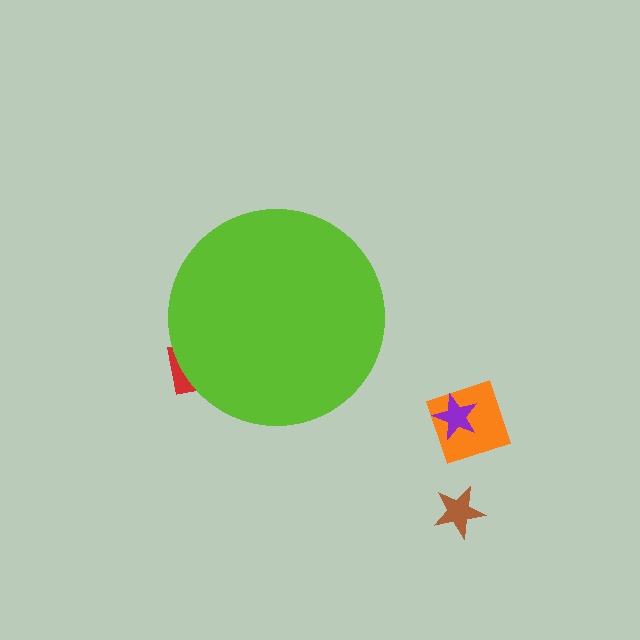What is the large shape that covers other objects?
A lime circle.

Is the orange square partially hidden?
No, the orange square is fully visible.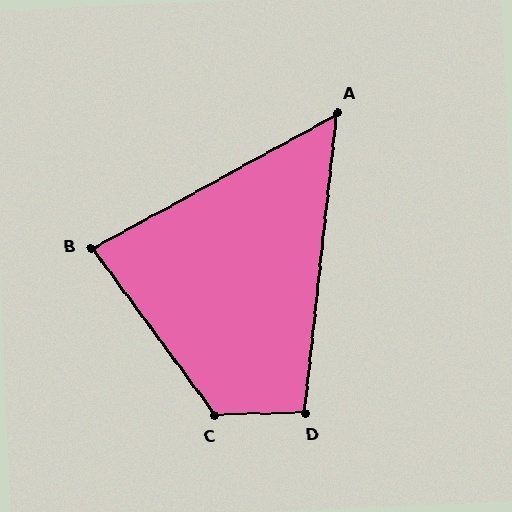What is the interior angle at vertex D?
Approximately 98 degrees (obtuse).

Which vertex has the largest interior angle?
C, at approximately 125 degrees.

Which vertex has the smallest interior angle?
A, at approximately 55 degrees.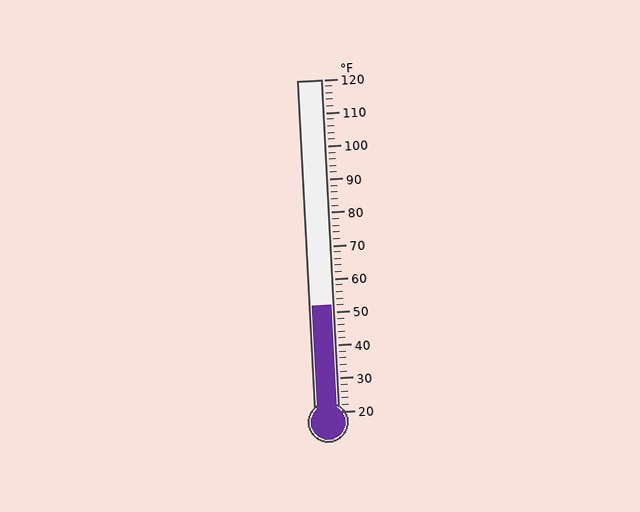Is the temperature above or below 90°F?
The temperature is below 90°F.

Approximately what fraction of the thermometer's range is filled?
The thermometer is filled to approximately 30% of its range.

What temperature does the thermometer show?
The thermometer shows approximately 52°F.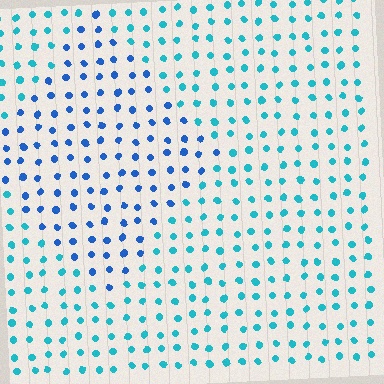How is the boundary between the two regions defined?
The boundary is defined purely by a slight shift in hue (about 33 degrees). Spacing, size, and orientation are identical on both sides.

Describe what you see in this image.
The image is filled with small cyan elements in a uniform arrangement. A diamond-shaped region is visible where the elements are tinted to a slightly different hue, forming a subtle color boundary.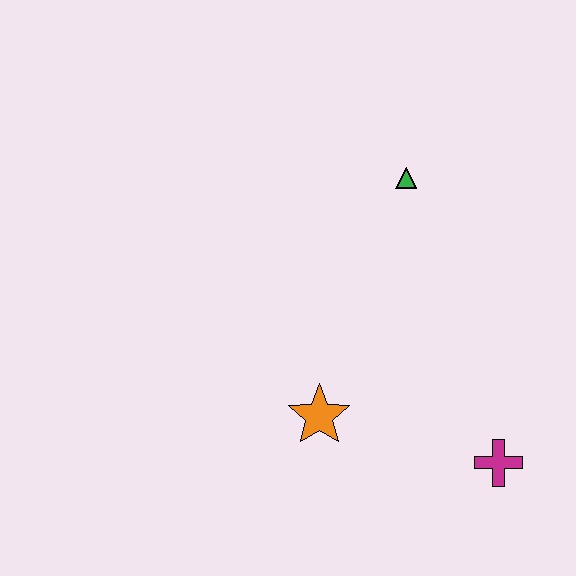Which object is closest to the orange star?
The magenta cross is closest to the orange star.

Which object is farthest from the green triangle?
The magenta cross is farthest from the green triangle.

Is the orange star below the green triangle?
Yes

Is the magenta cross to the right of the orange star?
Yes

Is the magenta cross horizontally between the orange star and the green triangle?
No